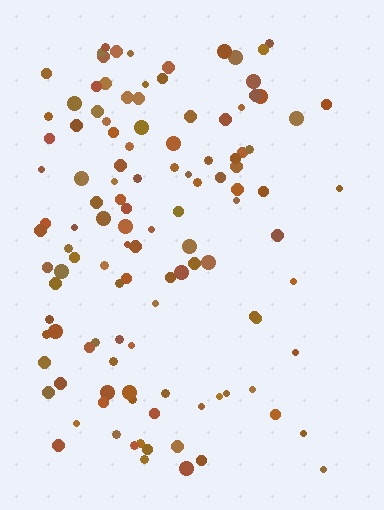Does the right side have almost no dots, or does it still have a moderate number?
Still a moderate number, just noticeably fewer than the left.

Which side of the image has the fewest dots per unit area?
The right.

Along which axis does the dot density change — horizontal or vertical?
Horizontal.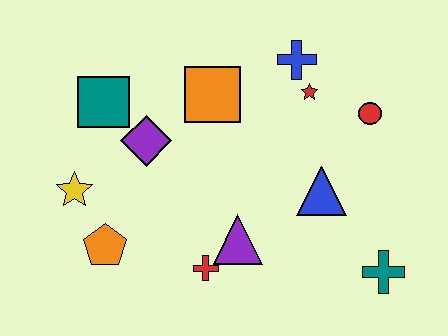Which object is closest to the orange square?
The purple diamond is closest to the orange square.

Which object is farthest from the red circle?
The yellow star is farthest from the red circle.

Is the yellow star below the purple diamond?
Yes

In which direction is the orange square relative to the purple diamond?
The orange square is to the right of the purple diamond.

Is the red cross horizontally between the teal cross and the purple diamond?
Yes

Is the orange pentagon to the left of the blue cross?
Yes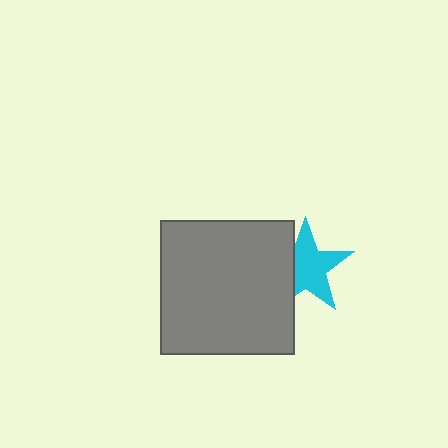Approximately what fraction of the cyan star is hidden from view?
Roughly 30% of the cyan star is hidden behind the gray square.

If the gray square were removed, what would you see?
You would see the complete cyan star.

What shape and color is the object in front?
The object in front is a gray square.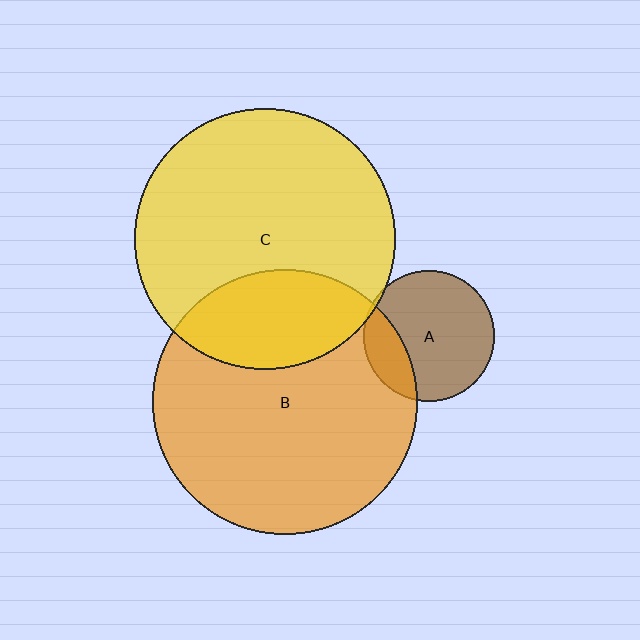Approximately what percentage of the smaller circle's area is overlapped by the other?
Approximately 5%.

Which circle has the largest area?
Circle B (orange).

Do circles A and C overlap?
Yes.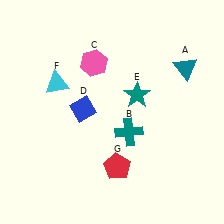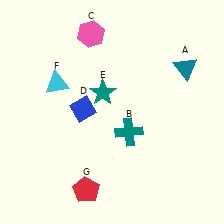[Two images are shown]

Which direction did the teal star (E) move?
The teal star (E) moved left.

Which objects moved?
The objects that moved are: the pink hexagon (C), the teal star (E), the red pentagon (G).